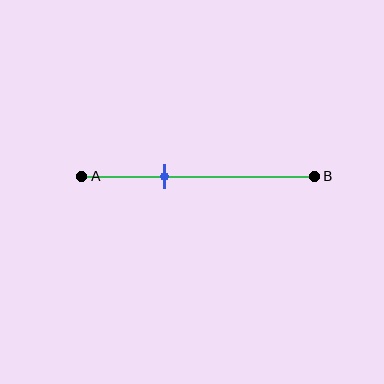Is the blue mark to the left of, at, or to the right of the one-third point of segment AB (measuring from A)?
The blue mark is approximately at the one-third point of segment AB.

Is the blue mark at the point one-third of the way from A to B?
Yes, the mark is approximately at the one-third point.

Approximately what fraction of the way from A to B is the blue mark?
The blue mark is approximately 35% of the way from A to B.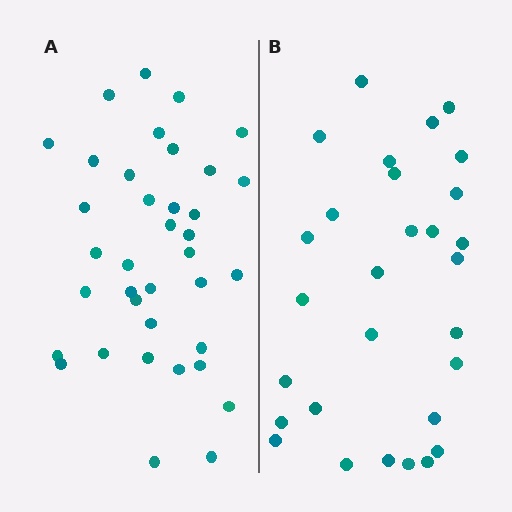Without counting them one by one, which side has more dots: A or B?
Region A (the left region) has more dots.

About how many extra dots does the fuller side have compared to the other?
Region A has roughly 8 or so more dots than region B.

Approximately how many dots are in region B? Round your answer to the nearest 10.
About 30 dots. (The exact count is 29, which rounds to 30.)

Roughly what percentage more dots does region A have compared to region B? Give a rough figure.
About 30% more.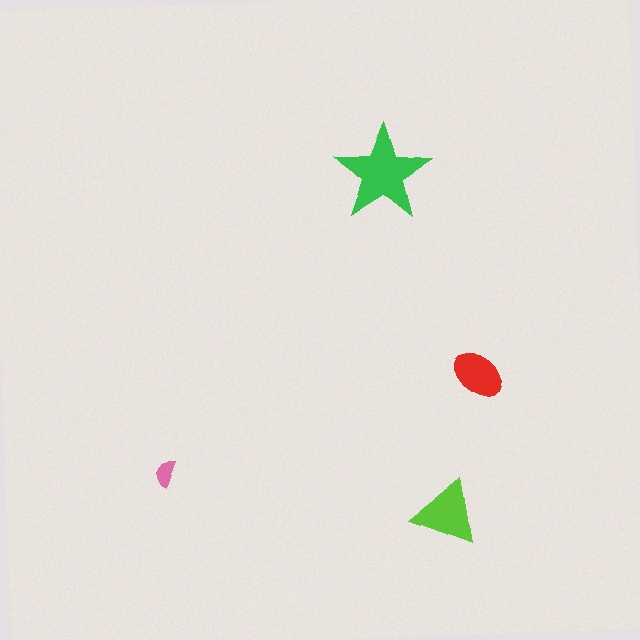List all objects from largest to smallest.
The green star, the lime triangle, the red ellipse, the pink semicircle.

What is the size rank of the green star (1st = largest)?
1st.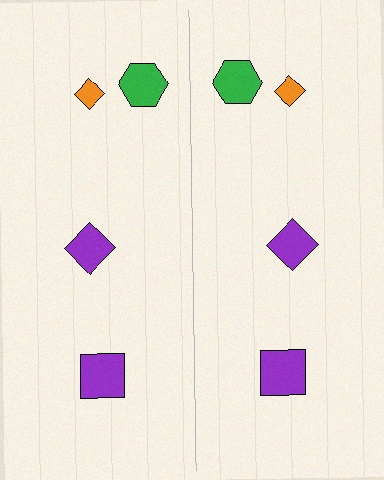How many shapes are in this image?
There are 8 shapes in this image.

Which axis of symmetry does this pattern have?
The pattern has a vertical axis of symmetry running through the center of the image.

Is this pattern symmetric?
Yes, this pattern has bilateral (reflection) symmetry.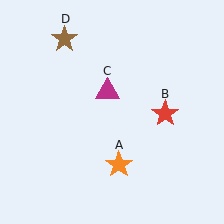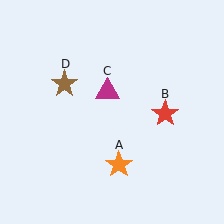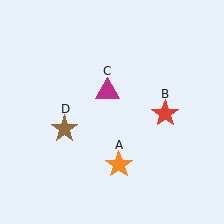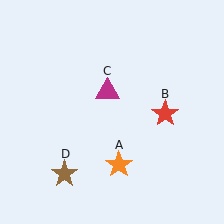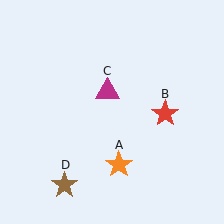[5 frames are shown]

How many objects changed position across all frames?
1 object changed position: brown star (object D).